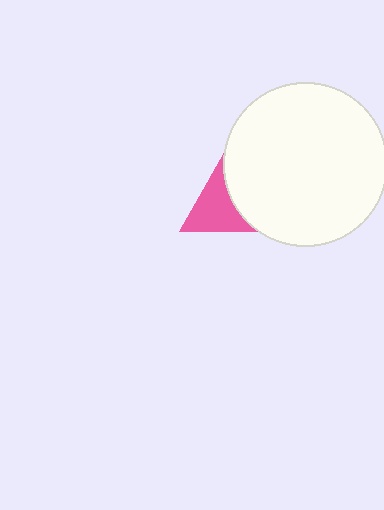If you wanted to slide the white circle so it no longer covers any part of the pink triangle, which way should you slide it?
Slide it right — that is the most direct way to separate the two shapes.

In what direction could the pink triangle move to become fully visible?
The pink triangle could move left. That would shift it out from behind the white circle entirely.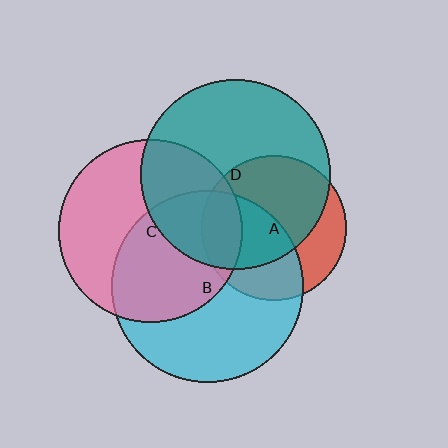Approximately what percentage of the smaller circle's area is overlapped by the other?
Approximately 45%.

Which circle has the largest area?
Circle B (cyan).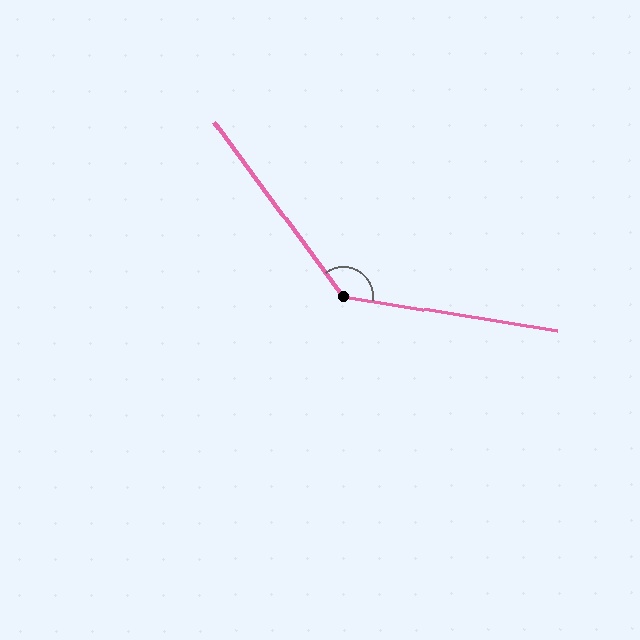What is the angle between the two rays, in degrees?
Approximately 136 degrees.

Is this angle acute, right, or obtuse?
It is obtuse.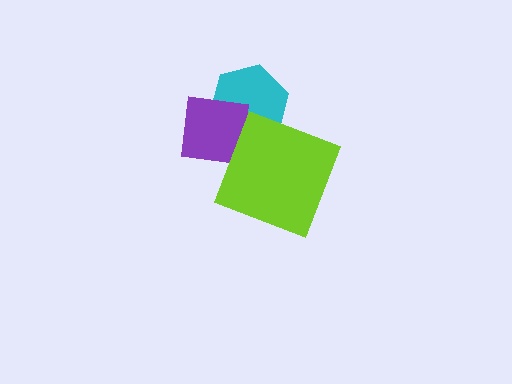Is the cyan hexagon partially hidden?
Yes, it is partially covered by another shape.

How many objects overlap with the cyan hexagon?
2 objects overlap with the cyan hexagon.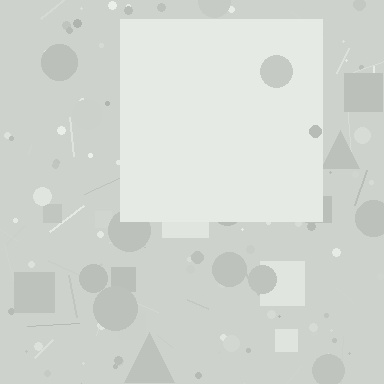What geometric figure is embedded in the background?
A square is embedded in the background.